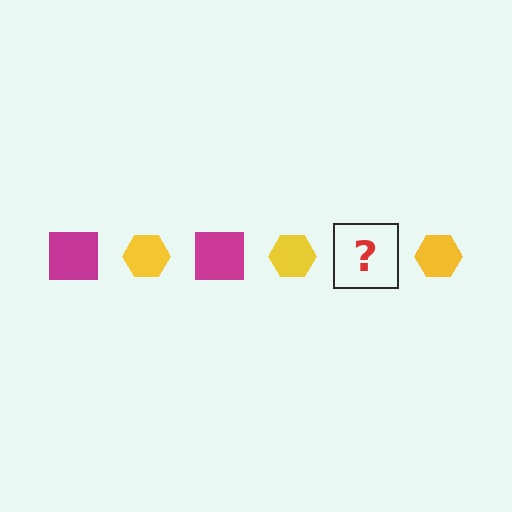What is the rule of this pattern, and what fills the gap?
The rule is that the pattern alternates between magenta square and yellow hexagon. The gap should be filled with a magenta square.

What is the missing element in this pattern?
The missing element is a magenta square.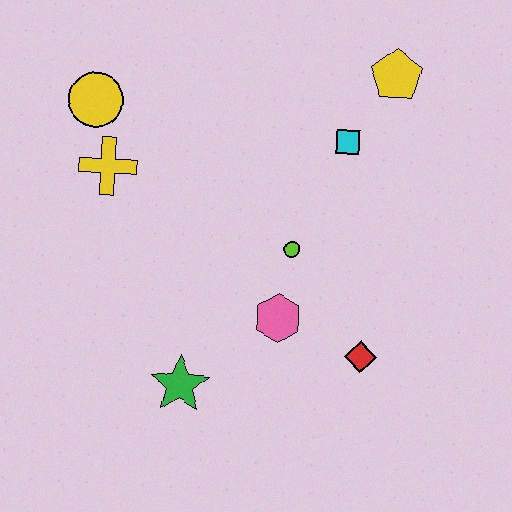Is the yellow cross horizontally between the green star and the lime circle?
No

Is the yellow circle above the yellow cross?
Yes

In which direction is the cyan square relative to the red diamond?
The cyan square is above the red diamond.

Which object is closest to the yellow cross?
The yellow circle is closest to the yellow cross.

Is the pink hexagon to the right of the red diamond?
No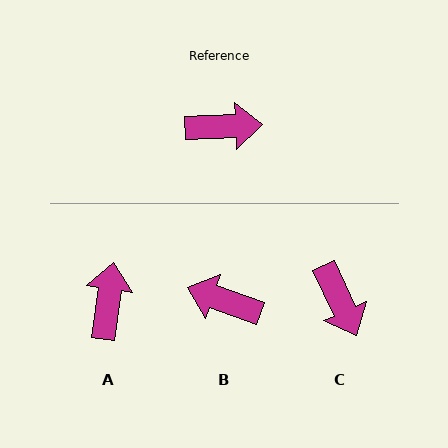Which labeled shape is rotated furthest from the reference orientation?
B, about 158 degrees away.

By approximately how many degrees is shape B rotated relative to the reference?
Approximately 158 degrees counter-clockwise.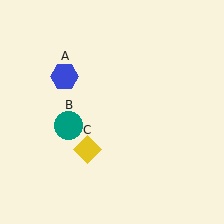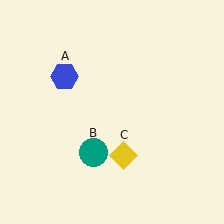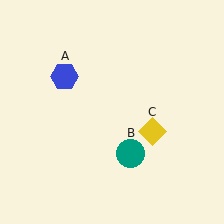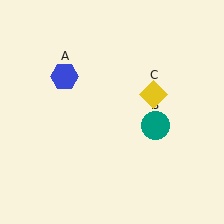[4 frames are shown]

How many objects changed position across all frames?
2 objects changed position: teal circle (object B), yellow diamond (object C).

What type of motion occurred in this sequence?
The teal circle (object B), yellow diamond (object C) rotated counterclockwise around the center of the scene.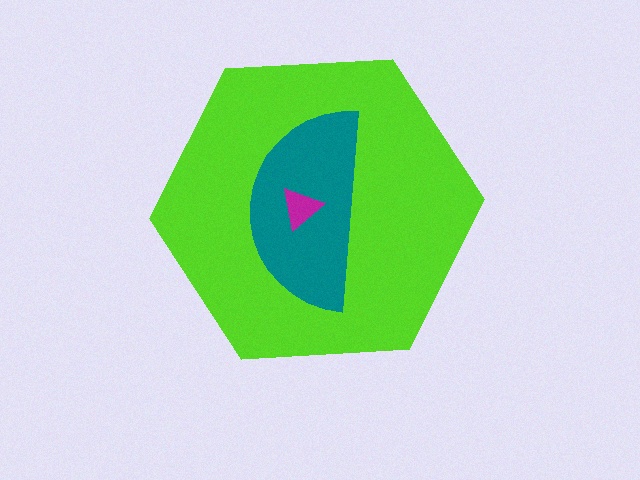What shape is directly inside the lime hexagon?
The teal semicircle.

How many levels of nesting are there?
3.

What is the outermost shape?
The lime hexagon.